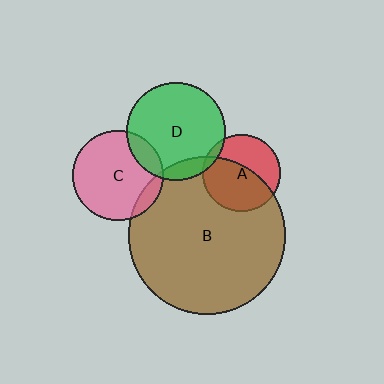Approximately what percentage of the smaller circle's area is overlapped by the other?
Approximately 10%.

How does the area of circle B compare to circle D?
Approximately 2.6 times.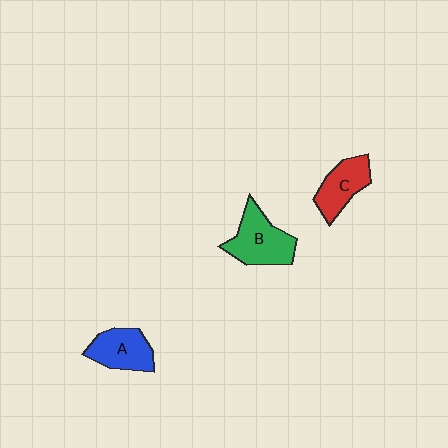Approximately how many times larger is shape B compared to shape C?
Approximately 1.3 times.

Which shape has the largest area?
Shape B (green).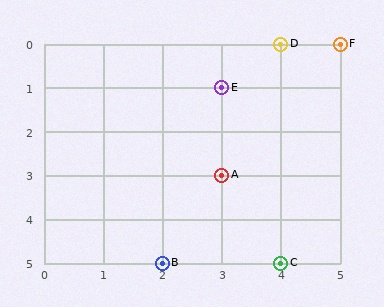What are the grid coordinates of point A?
Point A is at grid coordinates (3, 3).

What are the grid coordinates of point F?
Point F is at grid coordinates (5, 0).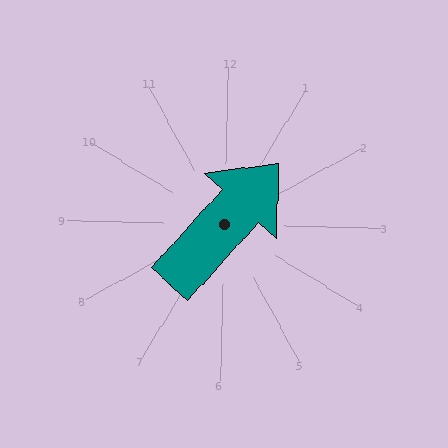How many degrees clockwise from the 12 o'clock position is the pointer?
Approximately 41 degrees.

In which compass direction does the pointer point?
Northeast.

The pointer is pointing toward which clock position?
Roughly 1 o'clock.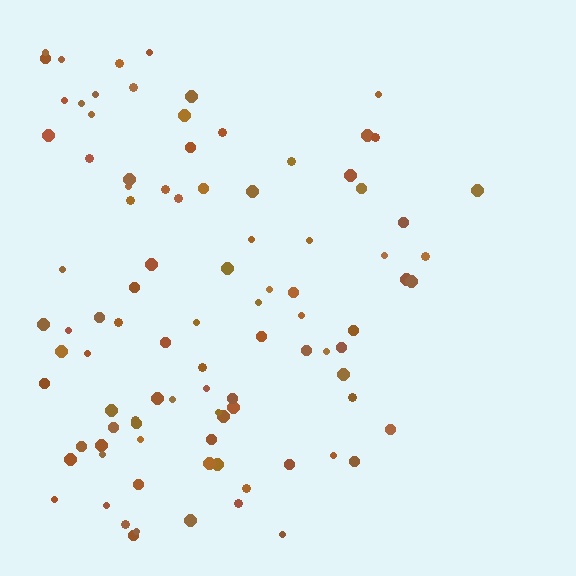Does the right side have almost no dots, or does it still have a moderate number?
Still a moderate number, just noticeably fewer than the left.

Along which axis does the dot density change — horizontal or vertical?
Horizontal.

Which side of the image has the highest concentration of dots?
The left.